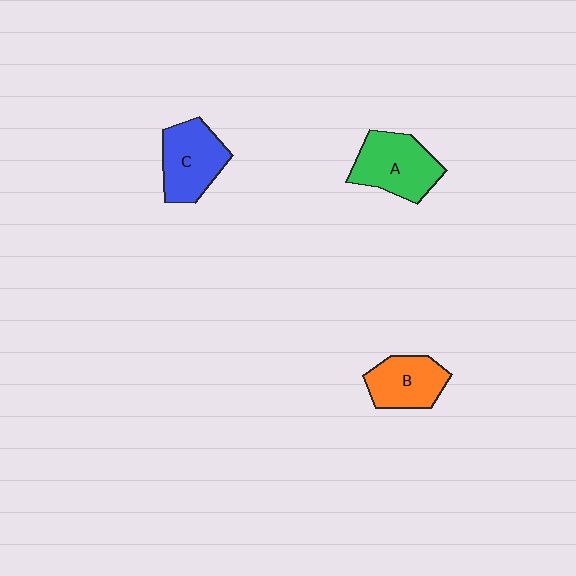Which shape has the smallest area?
Shape B (orange).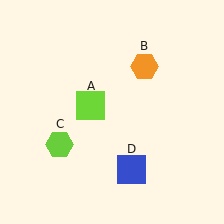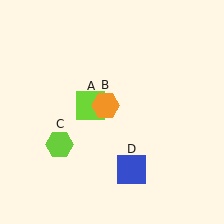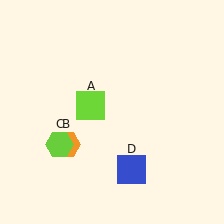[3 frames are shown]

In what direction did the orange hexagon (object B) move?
The orange hexagon (object B) moved down and to the left.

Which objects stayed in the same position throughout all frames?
Lime square (object A) and lime hexagon (object C) and blue square (object D) remained stationary.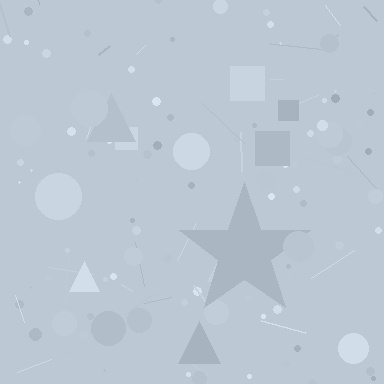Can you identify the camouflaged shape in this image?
The camouflaged shape is a star.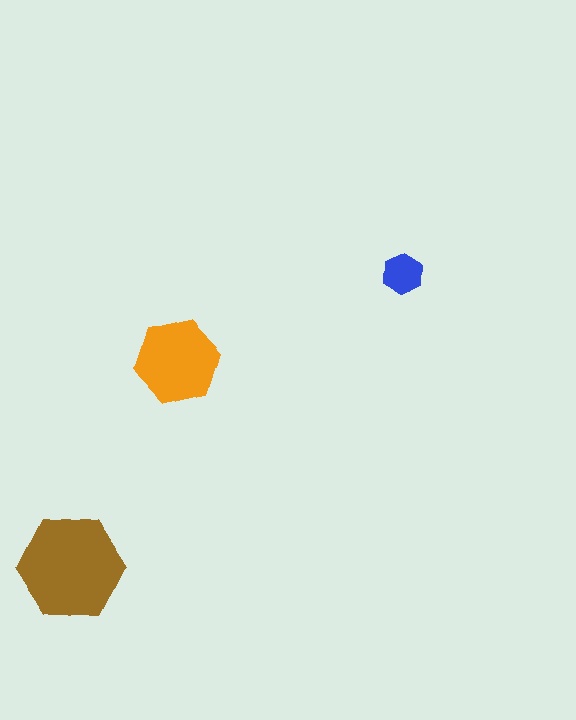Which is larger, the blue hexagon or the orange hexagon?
The orange one.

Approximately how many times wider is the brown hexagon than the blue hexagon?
About 2.5 times wider.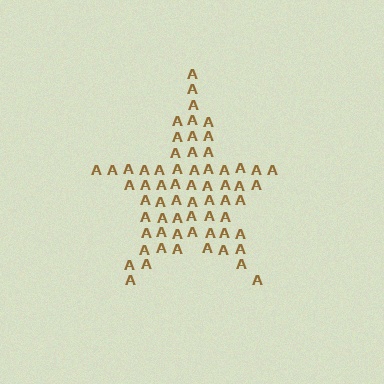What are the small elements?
The small elements are letter A's.